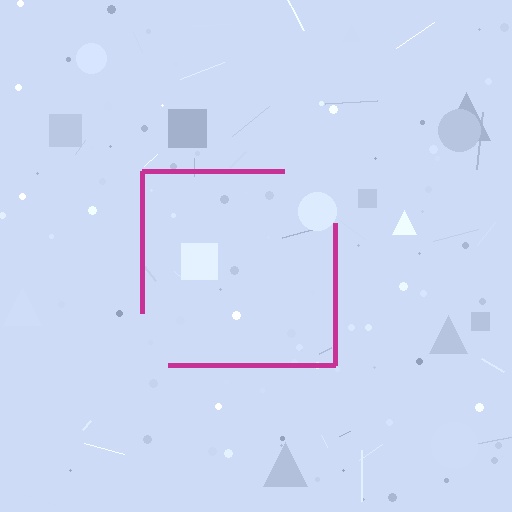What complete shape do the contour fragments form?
The contour fragments form a square.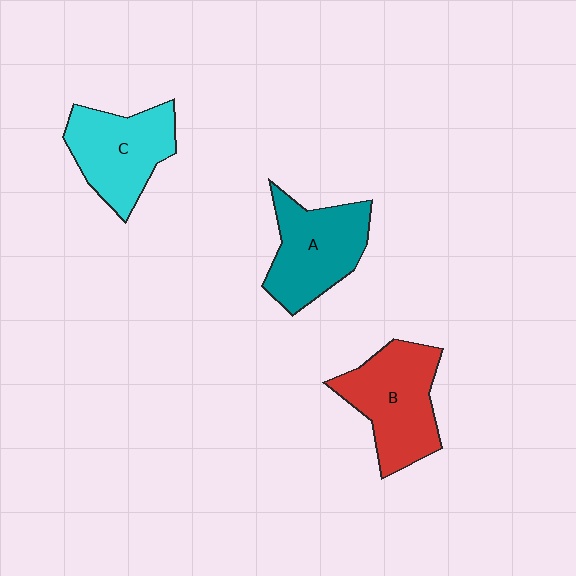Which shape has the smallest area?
Shape C (cyan).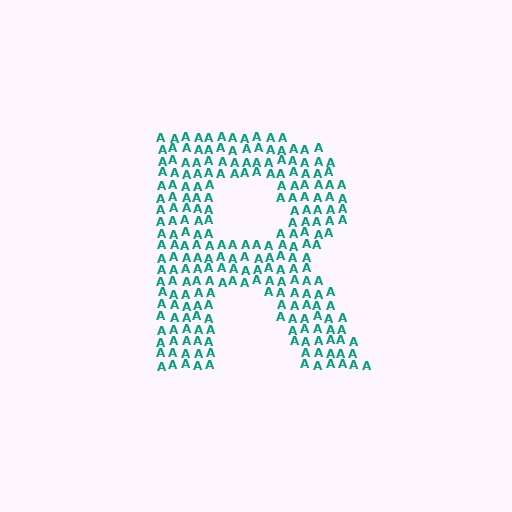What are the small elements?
The small elements are letter A's.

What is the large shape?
The large shape is the letter R.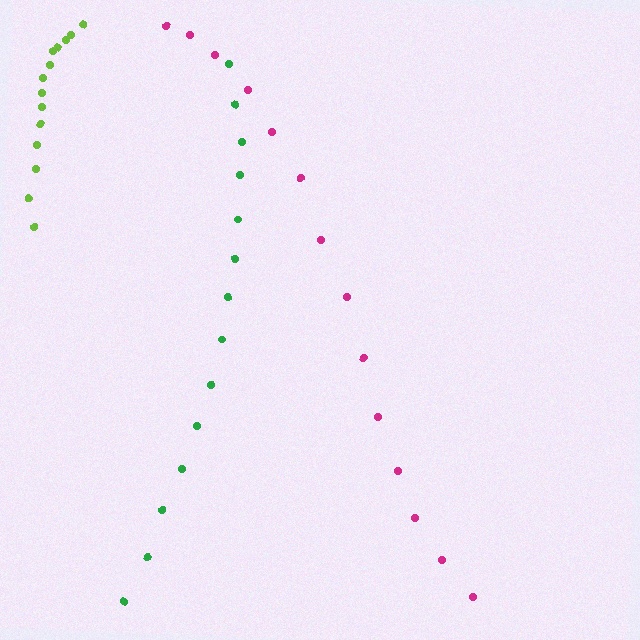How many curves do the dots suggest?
There are 3 distinct paths.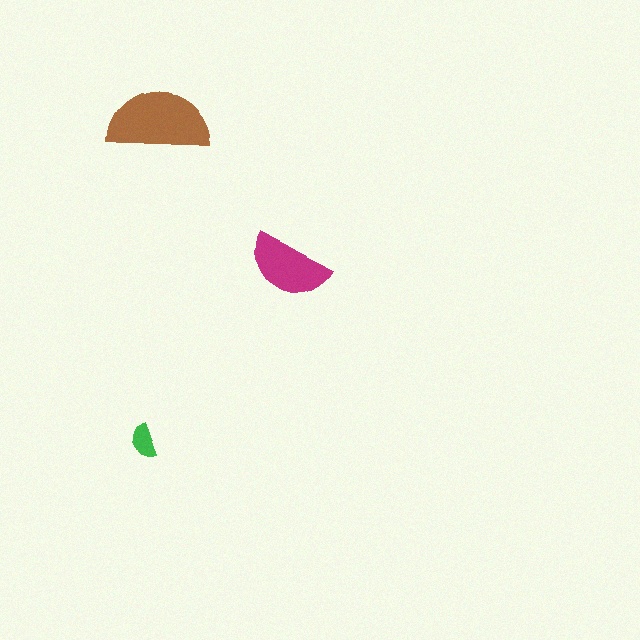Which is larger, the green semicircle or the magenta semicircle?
The magenta one.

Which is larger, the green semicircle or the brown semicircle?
The brown one.